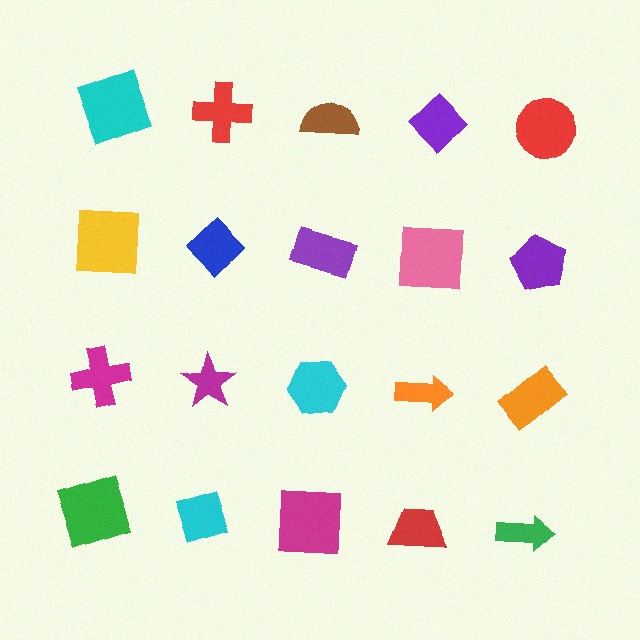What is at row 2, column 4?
A pink square.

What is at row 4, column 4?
A red trapezoid.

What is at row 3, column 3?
A cyan hexagon.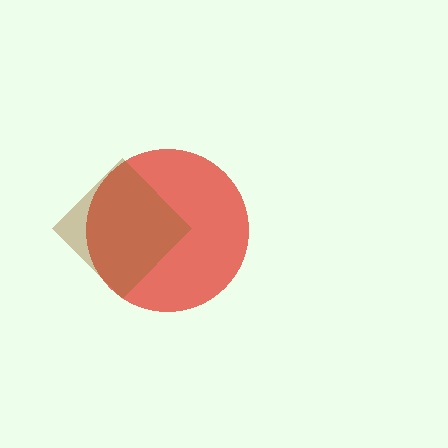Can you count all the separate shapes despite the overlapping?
Yes, there are 2 separate shapes.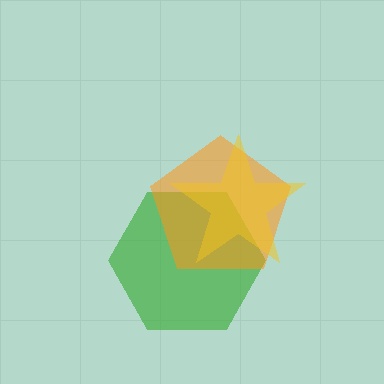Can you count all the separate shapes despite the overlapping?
Yes, there are 3 separate shapes.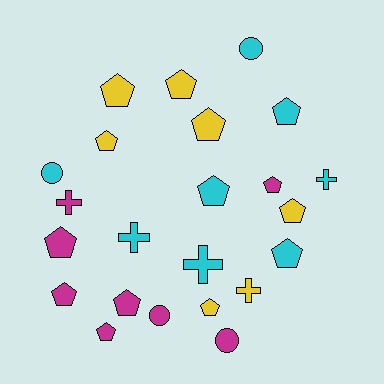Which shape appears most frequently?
Pentagon, with 14 objects.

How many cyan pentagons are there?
There are 3 cyan pentagons.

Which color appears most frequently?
Cyan, with 8 objects.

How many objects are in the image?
There are 23 objects.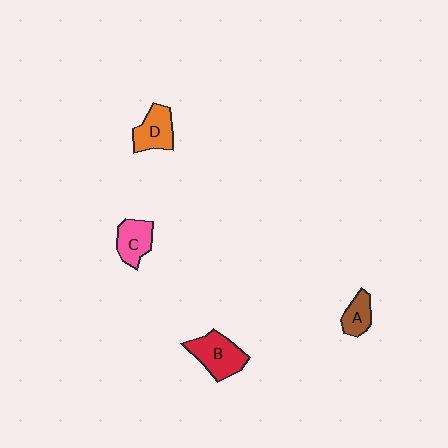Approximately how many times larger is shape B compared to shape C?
Approximately 1.4 times.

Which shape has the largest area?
Shape B (red).